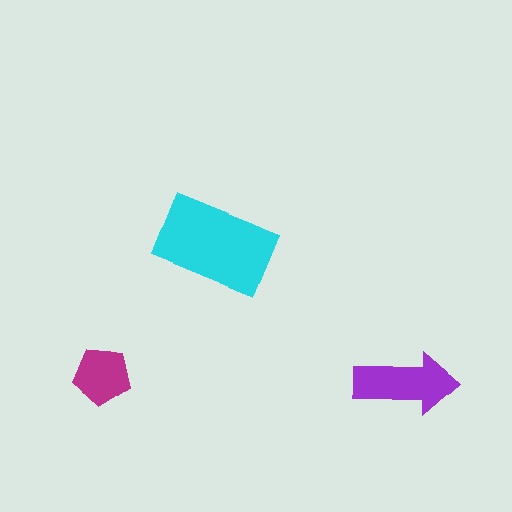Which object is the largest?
The cyan rectangle.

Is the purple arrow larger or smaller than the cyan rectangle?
Smaller.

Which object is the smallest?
The magenta pentagon.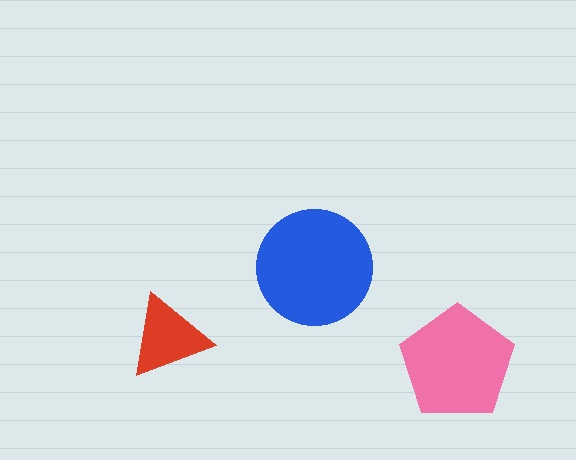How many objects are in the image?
There are 3 objects in the image.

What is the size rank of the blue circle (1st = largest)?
1st.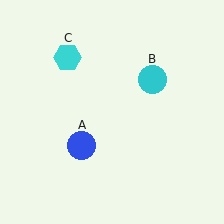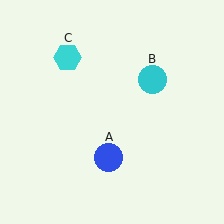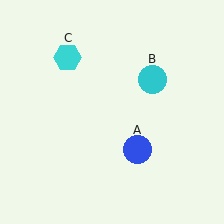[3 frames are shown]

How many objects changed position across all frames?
1 object changed position: blue circle (object A).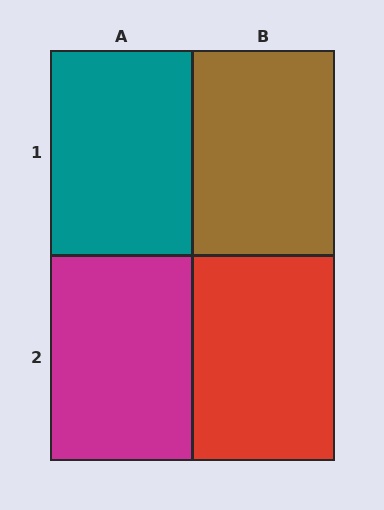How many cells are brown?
1 cell is brown.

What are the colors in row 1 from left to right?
Teal, brown.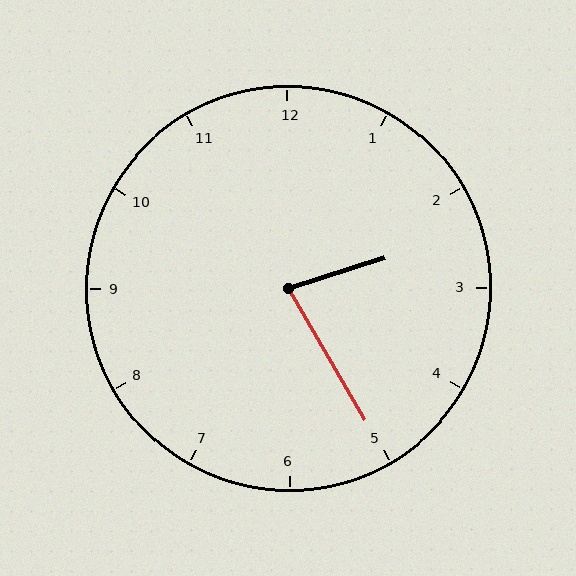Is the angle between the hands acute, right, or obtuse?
It is acute.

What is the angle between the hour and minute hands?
Approximately 78 degrees.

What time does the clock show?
2:25.